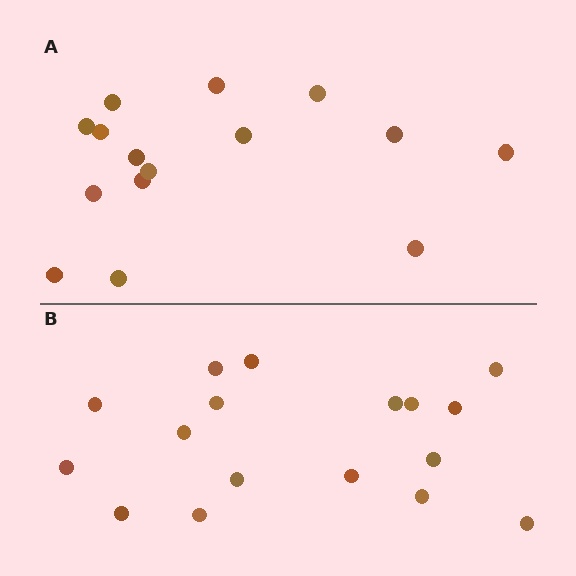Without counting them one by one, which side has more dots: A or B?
Region B (the bottom region) has more dots.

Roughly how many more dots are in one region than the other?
Region B has just a few more — roughly 2 or 3 more dots than region A.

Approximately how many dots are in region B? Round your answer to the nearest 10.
About 20 dots. (The exact count is 17, which rounds to 20.)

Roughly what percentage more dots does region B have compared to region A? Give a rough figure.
About 15% more.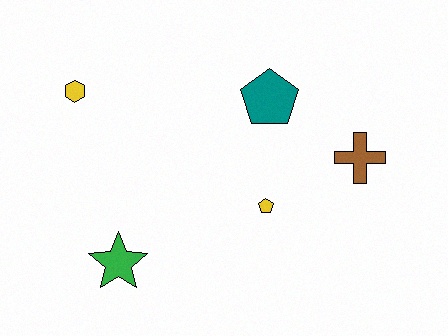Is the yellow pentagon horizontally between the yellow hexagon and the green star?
No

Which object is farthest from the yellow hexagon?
The brown cross is farthest from the yellow hexagon.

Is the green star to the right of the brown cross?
No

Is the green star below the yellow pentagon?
Yes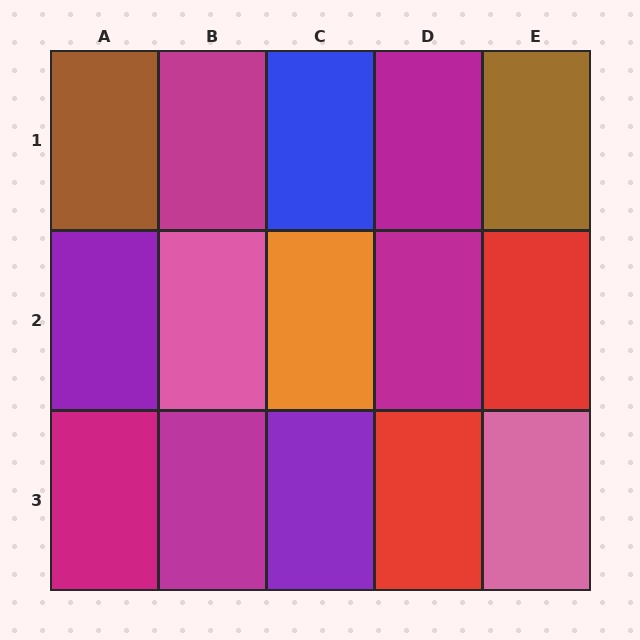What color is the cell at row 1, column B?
Magenta.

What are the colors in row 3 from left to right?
Magenta, magenta, purple, red, pink.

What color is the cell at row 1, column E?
Brown.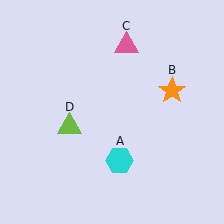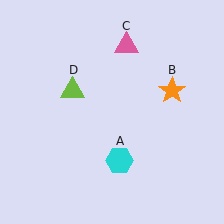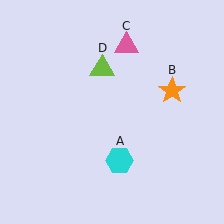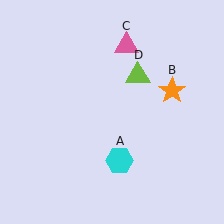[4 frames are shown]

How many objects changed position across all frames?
1 object changed position: lime triangle (object D).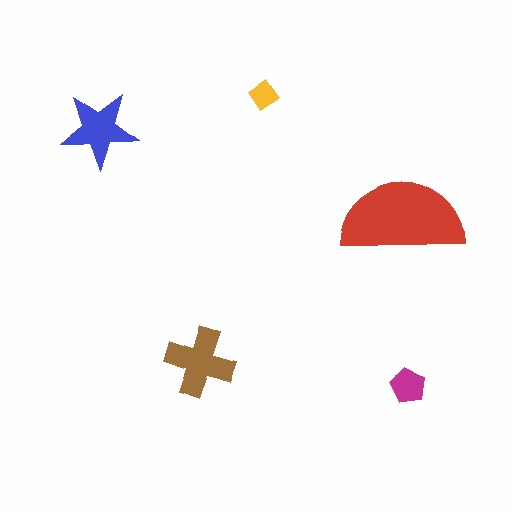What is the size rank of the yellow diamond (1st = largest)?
5th.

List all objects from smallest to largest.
The yellow diamond, the magenta pentagon, the blue star, the brown cross, the red semicircle.